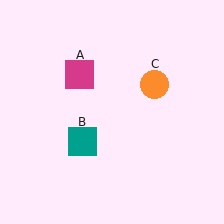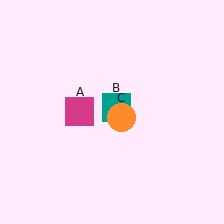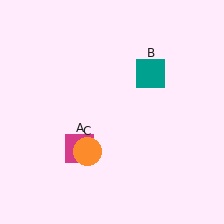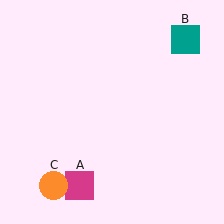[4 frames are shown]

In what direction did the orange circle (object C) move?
The orange circle (object C) moved down and to the left.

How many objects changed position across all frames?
3 objects changed position: magenta square (object A), teal square (object B), orange circle (object C).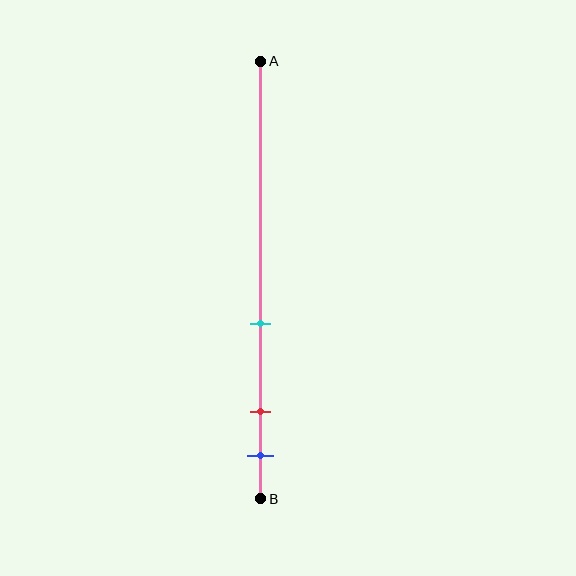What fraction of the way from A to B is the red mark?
The red mark is approximately 80% (0.8) of the way from A to B.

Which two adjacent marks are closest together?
The red and blue marks are the closest adjacent pair.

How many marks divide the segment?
There are 3 marks dividing the segment.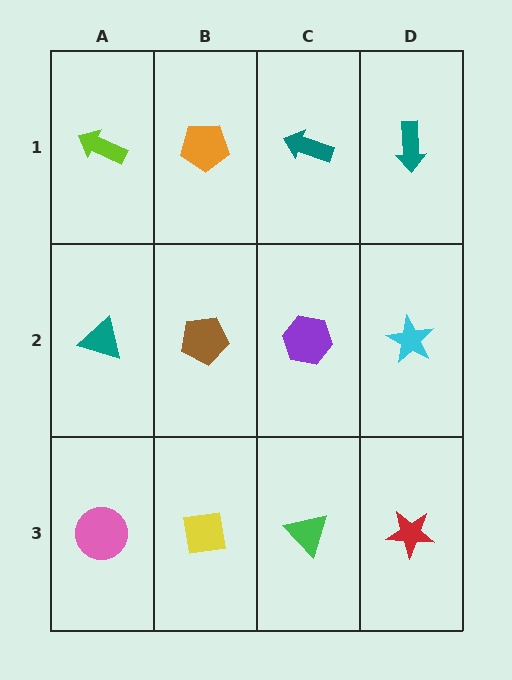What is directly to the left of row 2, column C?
A brown pentagon.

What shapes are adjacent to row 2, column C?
A teal arrow (row 1, column C), a green triangle (row 3, column C), a brown pentagon (row 2, column B), a cyan star (row 2, column D).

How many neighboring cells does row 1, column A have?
2.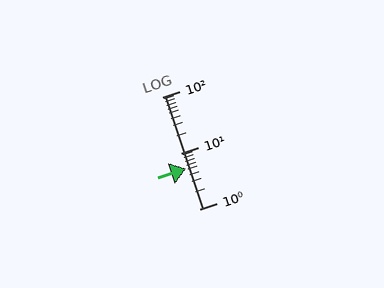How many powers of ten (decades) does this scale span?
The scale spans 2 decades, from 1 to 100.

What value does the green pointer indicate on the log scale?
The pointer indicates approximately 5.3.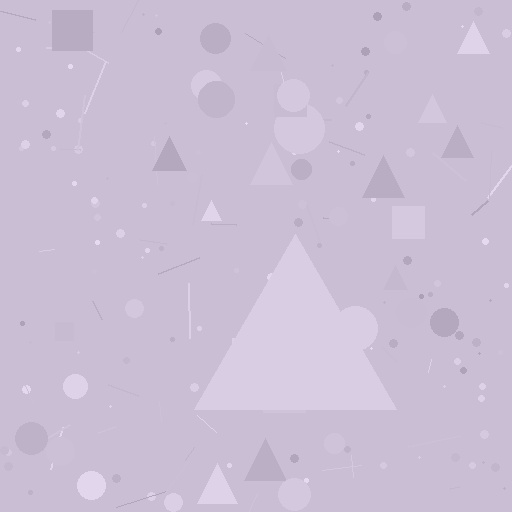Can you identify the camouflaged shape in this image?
The camouflaged shape is a triangle.